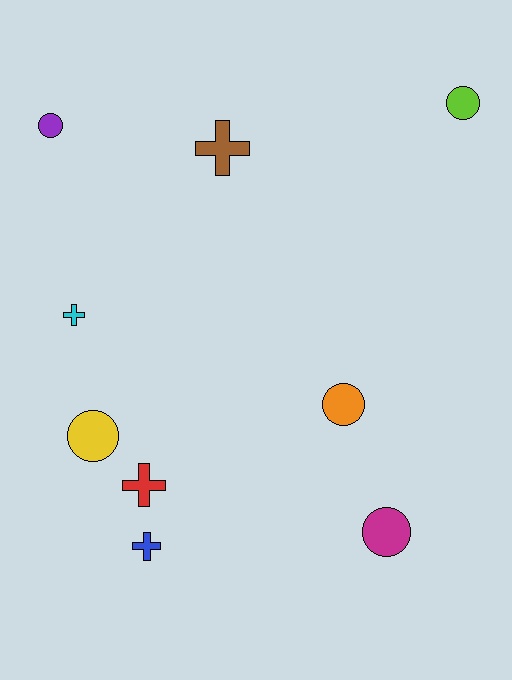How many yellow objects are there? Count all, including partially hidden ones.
There is 1 yellow object.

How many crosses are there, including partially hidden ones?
There are 4 crosses.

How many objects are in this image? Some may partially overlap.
There are 9 objects.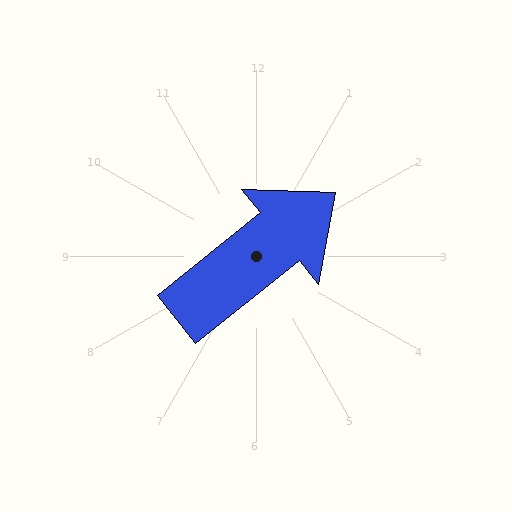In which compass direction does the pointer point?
Northeast.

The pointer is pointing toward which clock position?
Roughly 2 o'clock.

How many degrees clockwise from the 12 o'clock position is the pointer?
Approximately 51 degrees.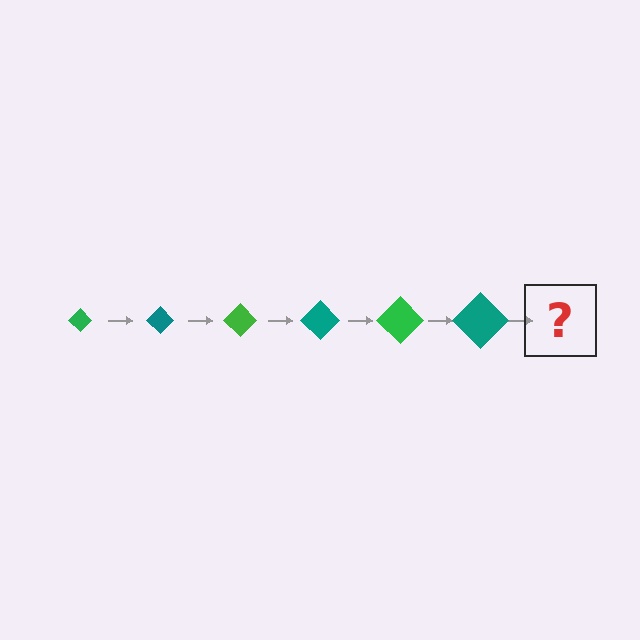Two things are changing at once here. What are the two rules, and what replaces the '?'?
The two rules are that the diamond grows larger each step and the color cycles through green and teal. The '?' should be a green diamond, larger than the previous one.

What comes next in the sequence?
The next element should be a green diamond, larger than the previous one.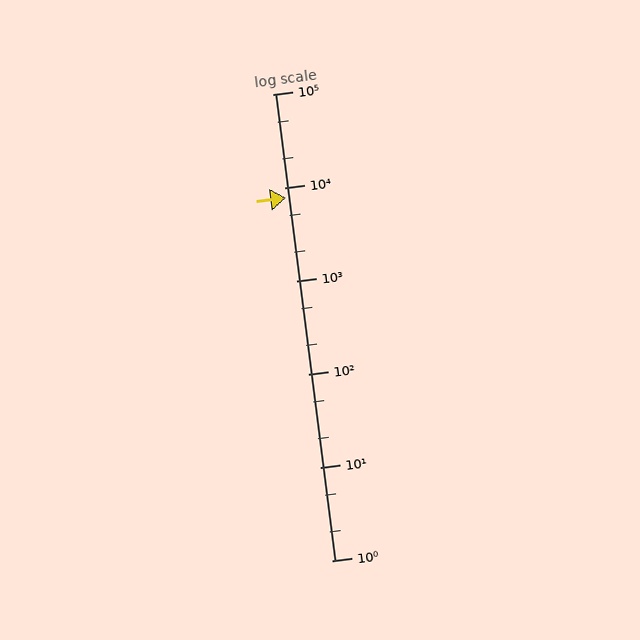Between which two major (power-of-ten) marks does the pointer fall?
The pointer is between 1000 and 10000.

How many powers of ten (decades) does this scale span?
The scale spans 5 decades, from 1 to 100000.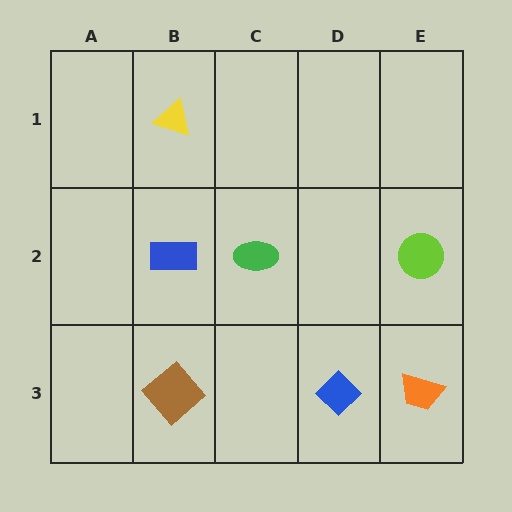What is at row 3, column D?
A blue diamond.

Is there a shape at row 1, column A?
No, that cell is empty.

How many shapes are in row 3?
3 shapes.